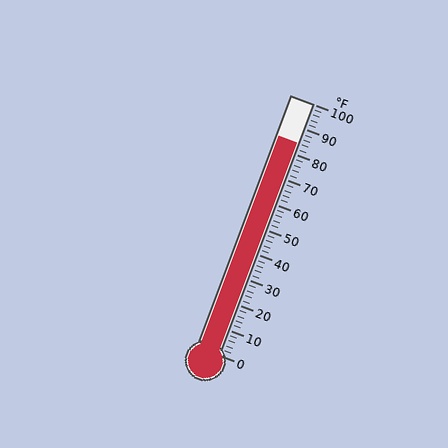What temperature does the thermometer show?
The thermometer shows approximately 84°F.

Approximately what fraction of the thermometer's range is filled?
The thermometer is filled to approximately 85% of its range.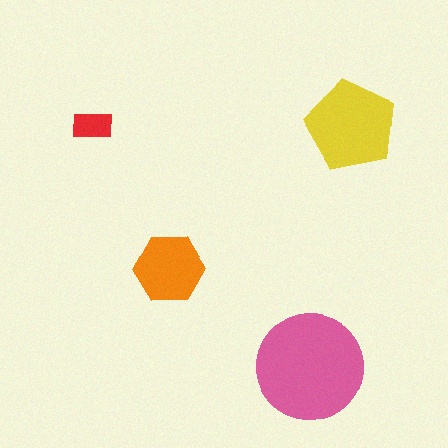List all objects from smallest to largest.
The red rectangle, the orange hexagon, the yellow pentagon, the pink circle.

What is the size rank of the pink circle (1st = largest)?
1st.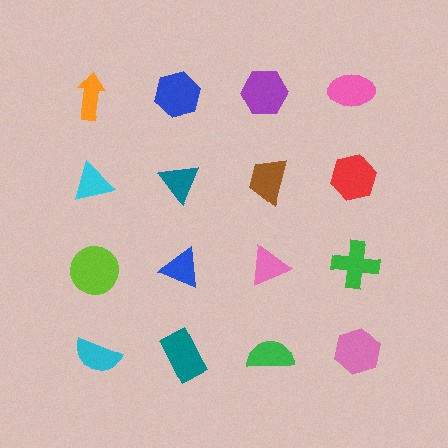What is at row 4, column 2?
A teal rectangle.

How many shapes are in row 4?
4 shapes.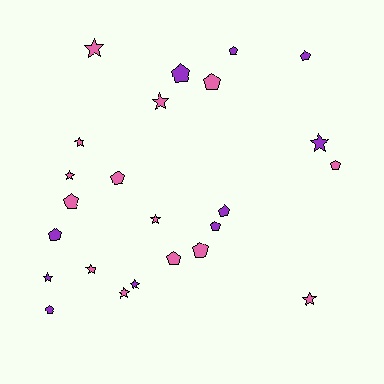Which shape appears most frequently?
Pentagon, with 13 objects.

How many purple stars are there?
There are 3 purple stars.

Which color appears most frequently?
Pink, with 14 objects.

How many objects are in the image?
There are 24 objects.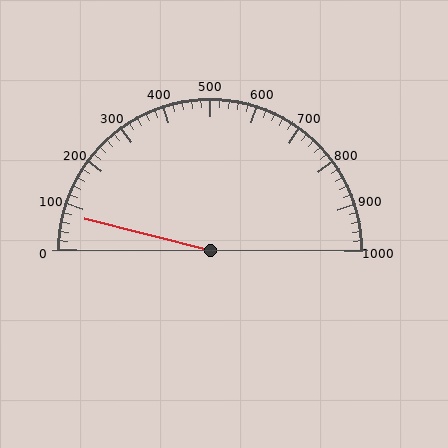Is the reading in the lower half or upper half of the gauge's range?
The reading is in the lower half of the range (0 to 1000).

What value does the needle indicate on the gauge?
The needle indicates approximately 80.